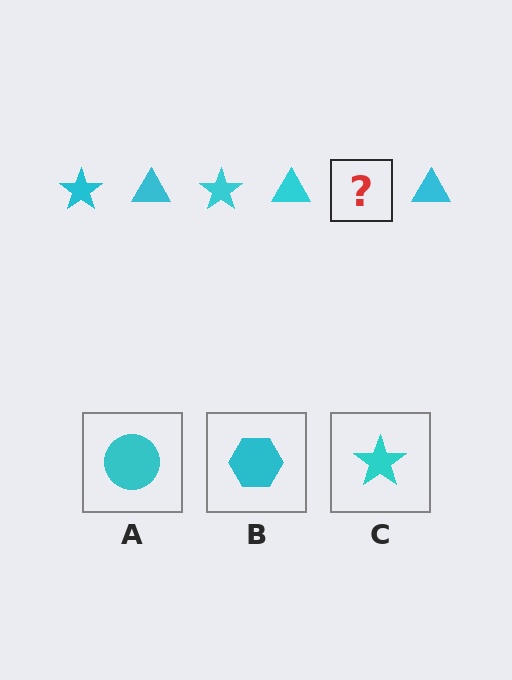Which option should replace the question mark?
Option C.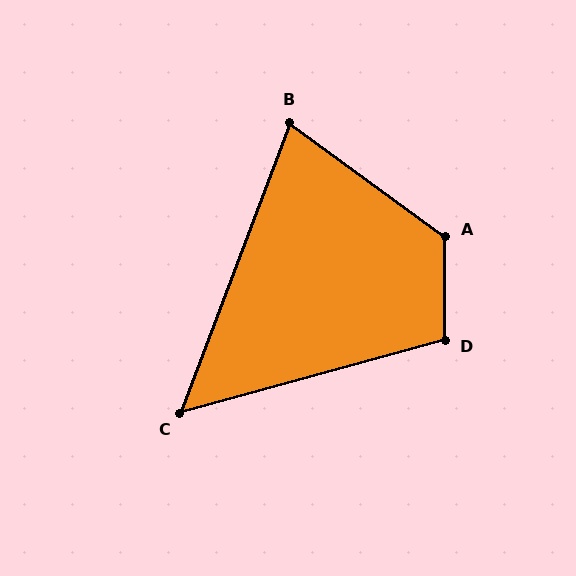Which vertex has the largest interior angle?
A, at approximately 126 degrees.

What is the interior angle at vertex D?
Approximately 106 degrees (obtuse).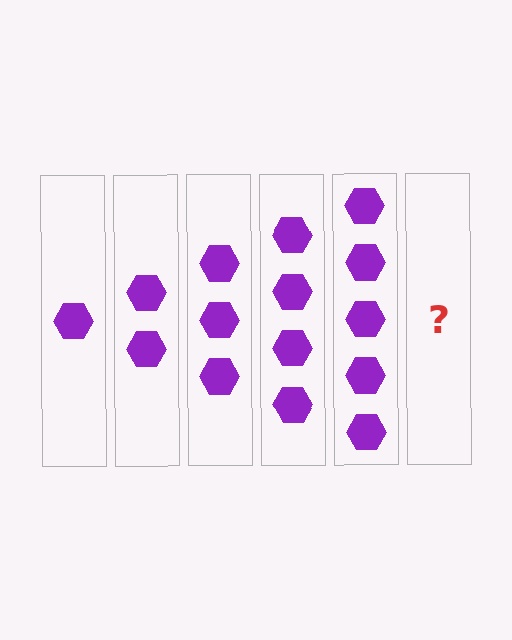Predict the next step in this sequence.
The next step is 6 hexagons.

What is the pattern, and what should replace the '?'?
The pattern is that each step adds one more hexagon. The '?' should be 6 hexagons.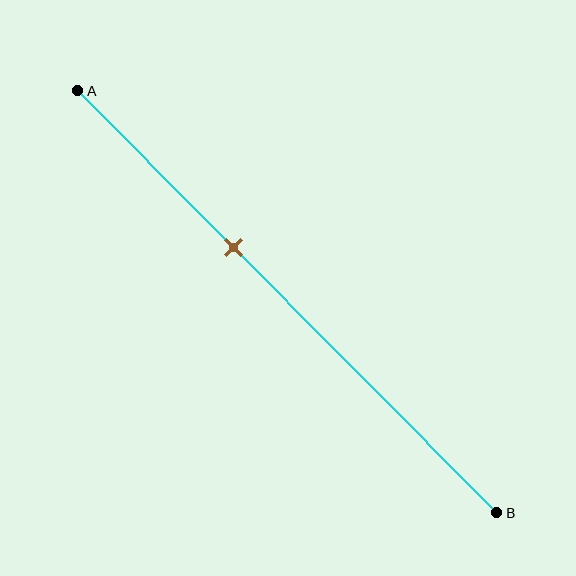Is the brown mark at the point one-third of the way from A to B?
No, the mark is at about 35% from A, not at the 33% one-third point.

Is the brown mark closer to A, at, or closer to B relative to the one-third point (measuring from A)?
The brown mark is closer to point B than the one-third point of segment AB.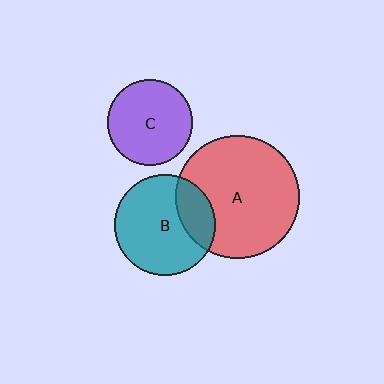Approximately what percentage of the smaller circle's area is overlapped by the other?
Approximately 25%.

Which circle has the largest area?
Circle A (red).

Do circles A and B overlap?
Yes.